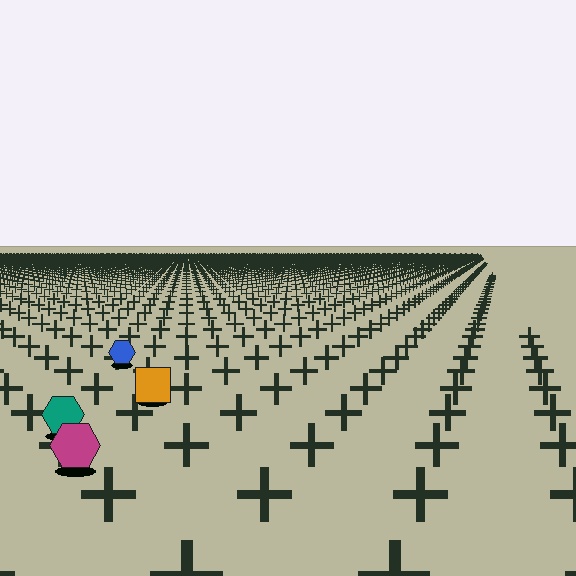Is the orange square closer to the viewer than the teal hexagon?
No. The teal hexagon is closer — you can tell from the texture gradient: the ground texture is coarser near it.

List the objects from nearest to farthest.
From nearest to farthest: the magenta hexagon, the teal hexagon, the orange square, the blue hexagon.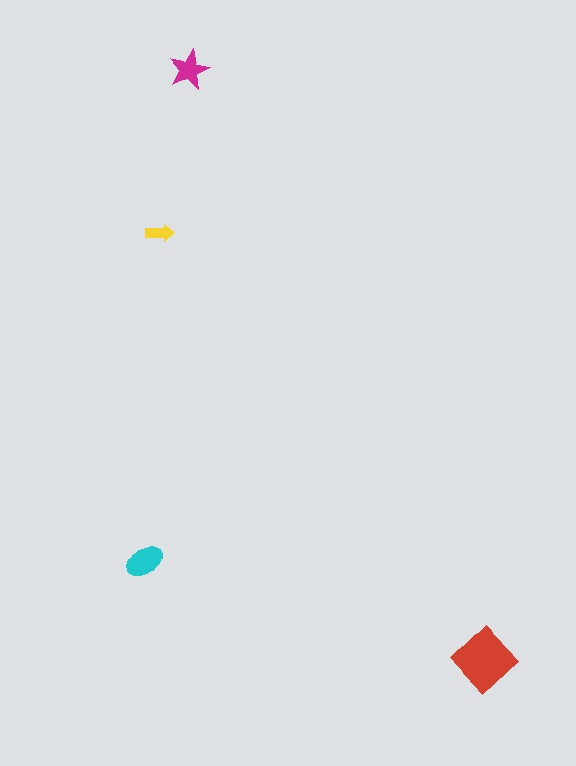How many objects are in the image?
There are 4 objects in the image.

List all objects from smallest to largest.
The yellow arrow, the magenta star, the cyan ellipse, the red diamond.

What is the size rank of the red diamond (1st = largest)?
1st.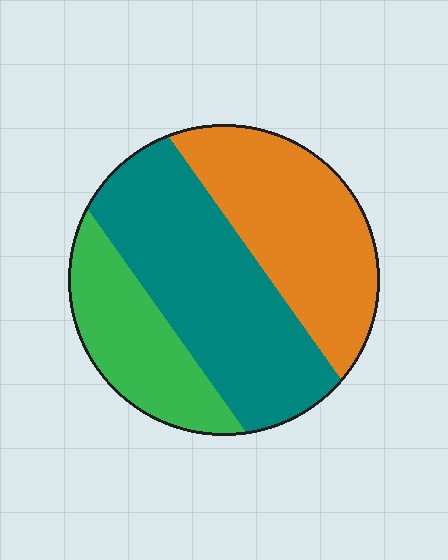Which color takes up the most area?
Teal, at roughly 45%.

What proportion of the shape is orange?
Orange takes up about one third (1/3) of the shape.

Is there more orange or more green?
Orange.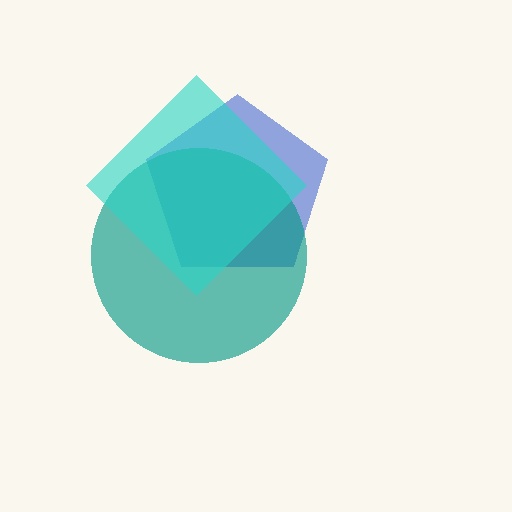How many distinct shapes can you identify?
There are 3 distinct shapes: a blue pentagon, a teal circle, a cyan diamond.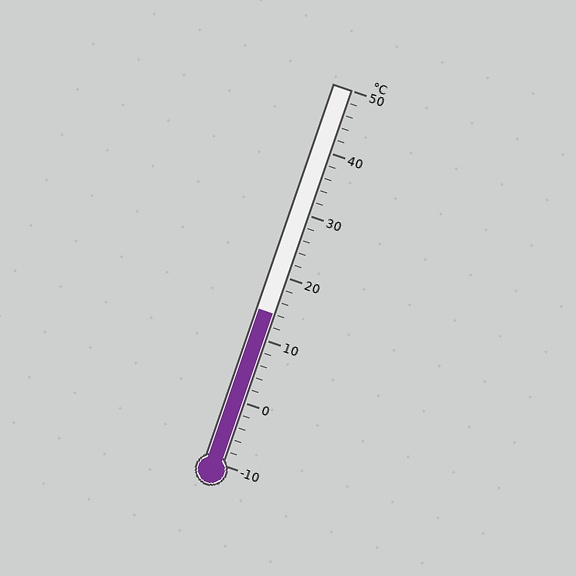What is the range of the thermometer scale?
The thermometer scale ranges from -10°C to 50°C.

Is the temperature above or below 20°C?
The temperature is below 20°C.